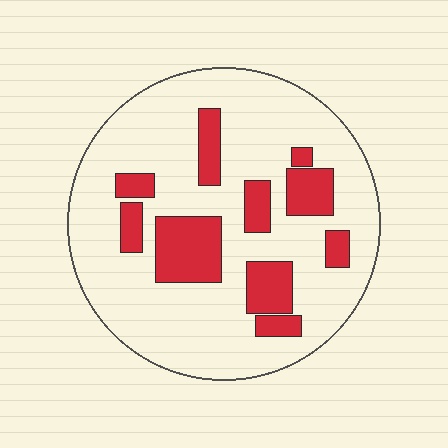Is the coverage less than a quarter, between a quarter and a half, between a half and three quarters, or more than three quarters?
Less than a quarter.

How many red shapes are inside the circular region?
10.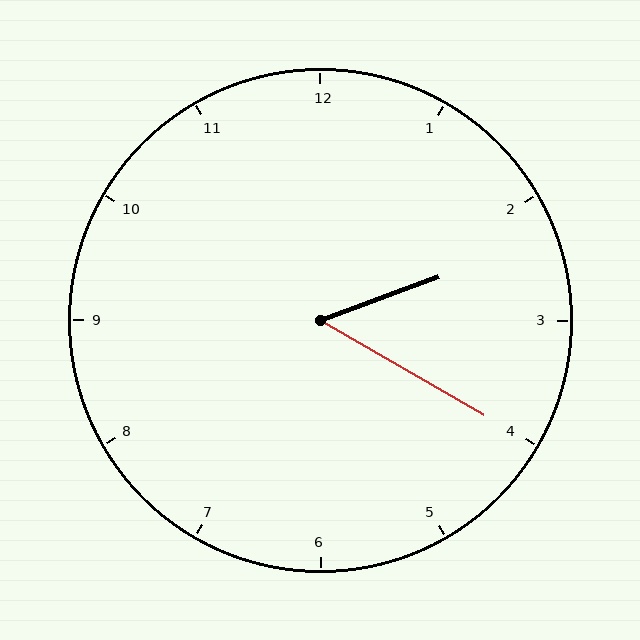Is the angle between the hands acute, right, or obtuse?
It is acute.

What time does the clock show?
2:20.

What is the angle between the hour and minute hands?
Approximately 50 degrees.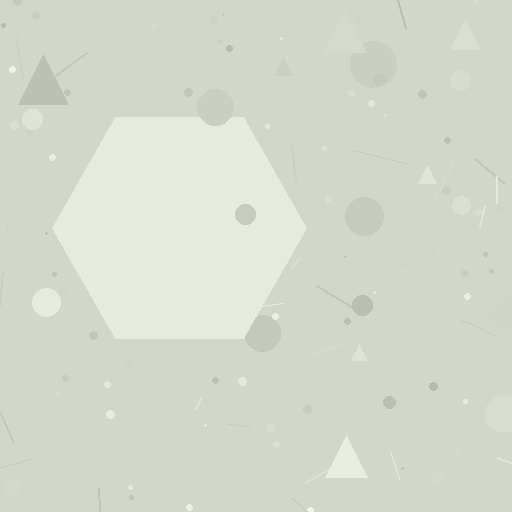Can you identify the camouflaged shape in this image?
The camouflaged shape is a hexagon.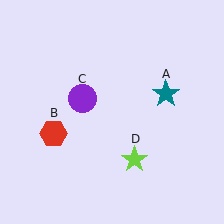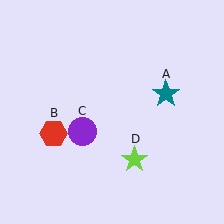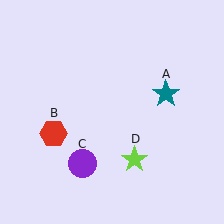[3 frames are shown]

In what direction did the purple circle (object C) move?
The purple circle (object C) moved down.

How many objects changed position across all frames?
1 object changed position: purple circle (object C).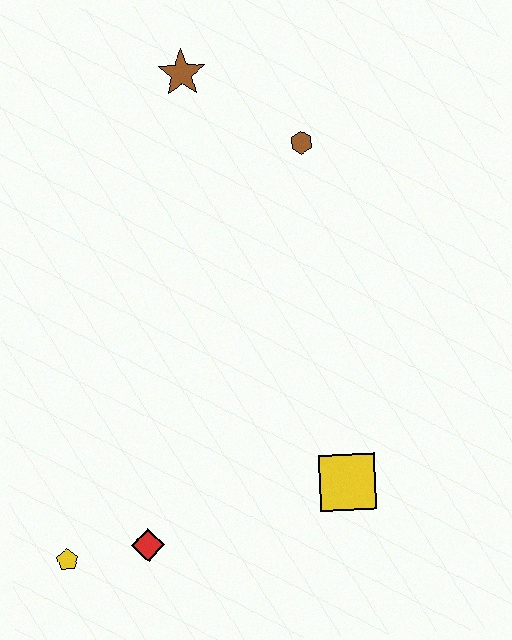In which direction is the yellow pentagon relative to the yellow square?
The yellow pentagon is to the left of the yellow square.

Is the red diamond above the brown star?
No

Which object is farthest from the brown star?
The yellow pentagon is farthest from the brown star.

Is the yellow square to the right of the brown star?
Yes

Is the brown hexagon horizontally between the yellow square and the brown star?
Yes